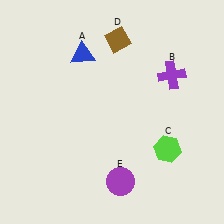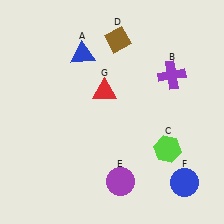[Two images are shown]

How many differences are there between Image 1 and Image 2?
There are 2 differences between the two images.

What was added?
A blue circle (F), a red triangle (G) were added in Image 2.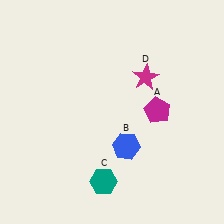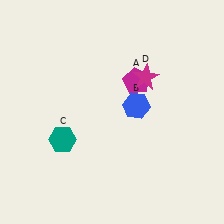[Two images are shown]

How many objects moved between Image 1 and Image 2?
3 objects moved between the two images.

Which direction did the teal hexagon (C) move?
The teal hexagon (C) moved up.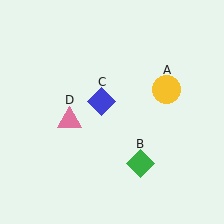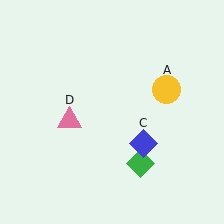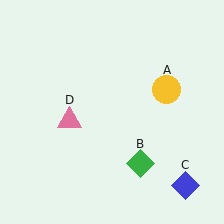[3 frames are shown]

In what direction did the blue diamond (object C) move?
The blue diamond (object C) moved down and to the right.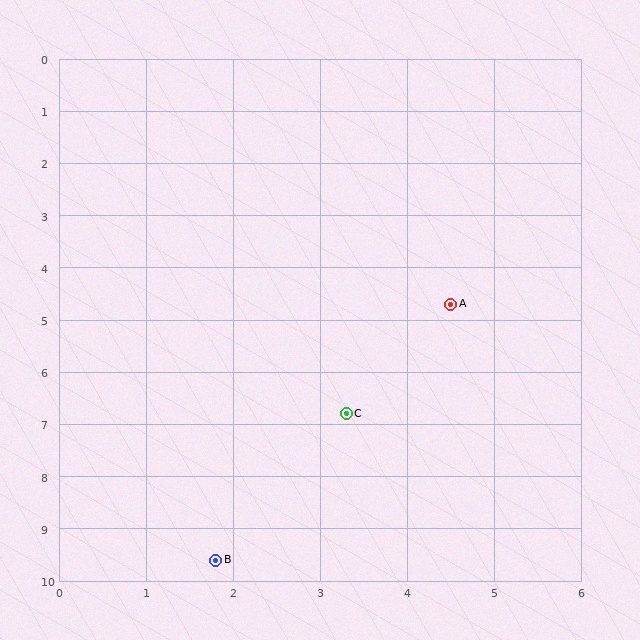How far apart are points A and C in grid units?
Points A and C are about 2.4 grid units apart.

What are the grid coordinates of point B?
Point B is at approximately (1.8, 9.6).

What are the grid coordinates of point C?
Point C is at approximately (3.3, 6.8).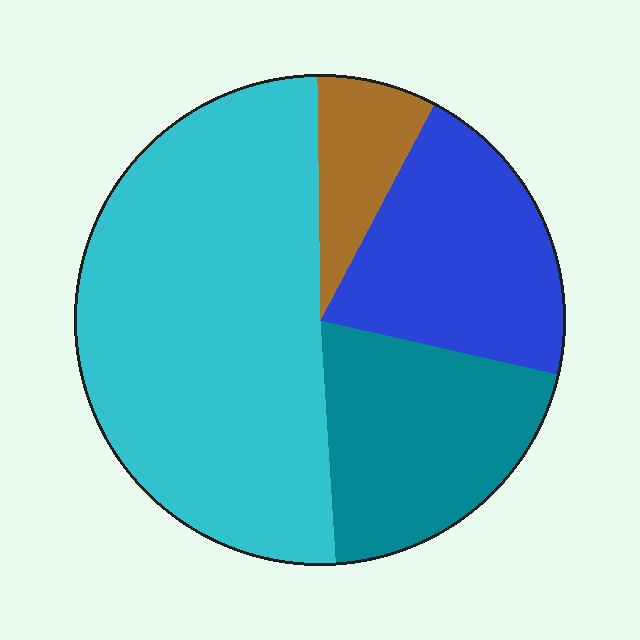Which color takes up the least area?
Brown, at roughly 10%.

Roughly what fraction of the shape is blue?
Blue takes up less than a quarter of the shape.